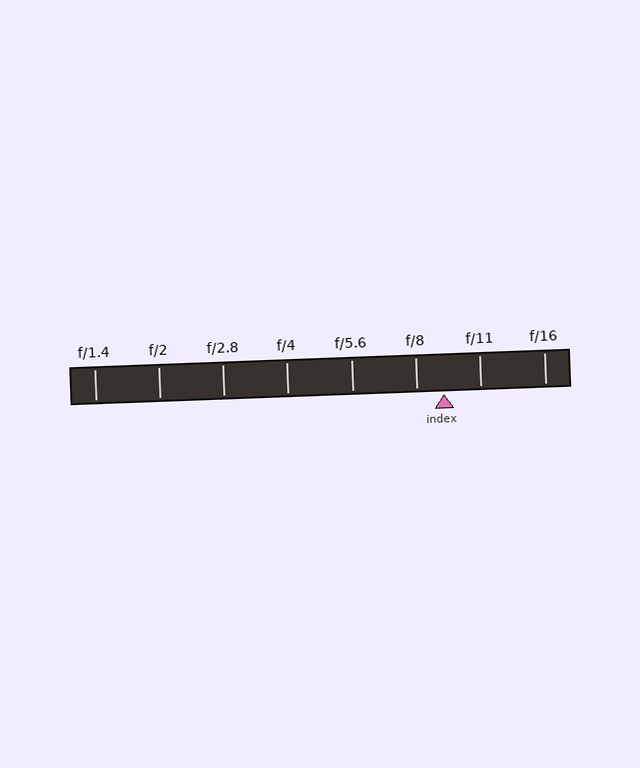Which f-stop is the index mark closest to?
The index mark is closest to f/8.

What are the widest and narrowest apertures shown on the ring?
The widest aperture shown is f/1.4 and the narrowest is f/16.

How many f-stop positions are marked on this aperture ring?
There are 8 f-stop positions marked.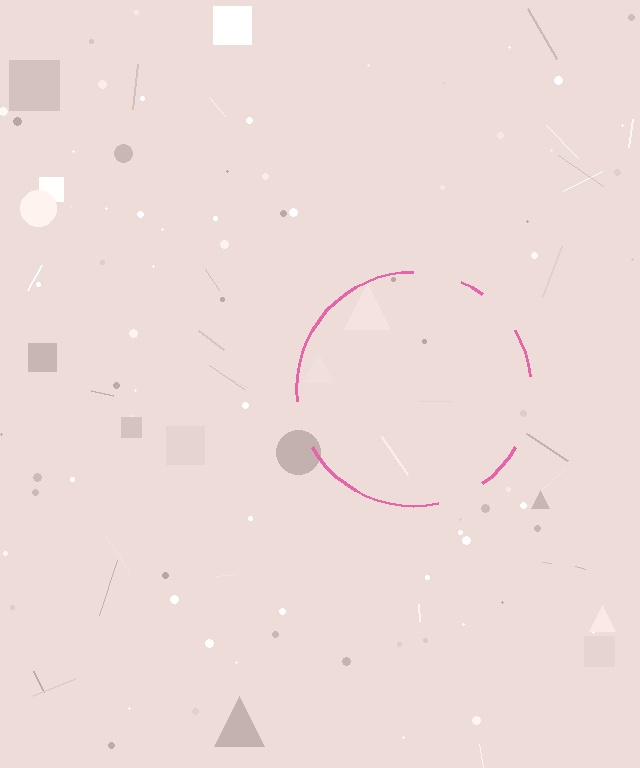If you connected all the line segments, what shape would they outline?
They would outline a circle.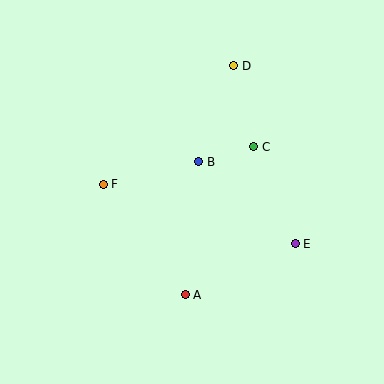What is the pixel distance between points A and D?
The distance between A and D is 234 pixels.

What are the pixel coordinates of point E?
Point E is at (295, 244).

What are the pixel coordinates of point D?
Point D is at (234, 66).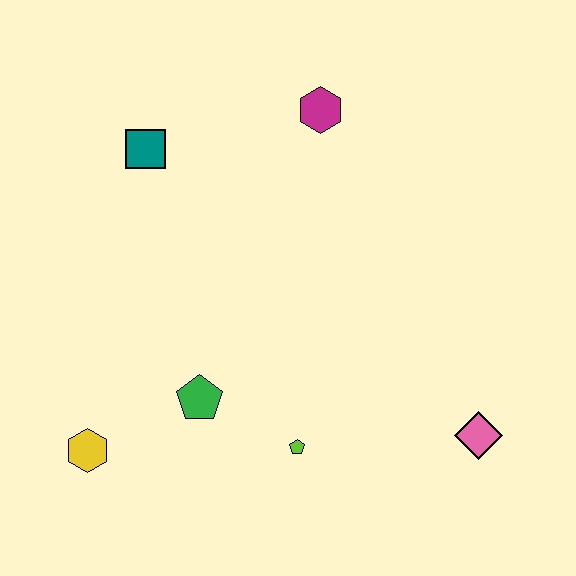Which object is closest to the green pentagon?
The lime pentagon is closest to the green pentagon.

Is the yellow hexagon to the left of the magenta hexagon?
Yes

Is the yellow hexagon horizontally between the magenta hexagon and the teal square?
No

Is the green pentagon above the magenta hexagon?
No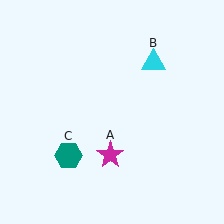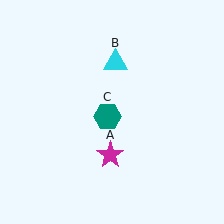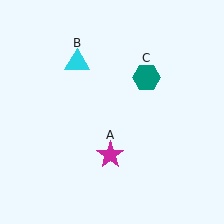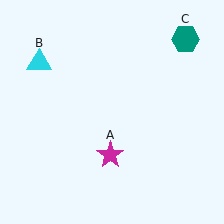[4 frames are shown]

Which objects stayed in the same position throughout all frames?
Magenta star (object A) remained stationary.